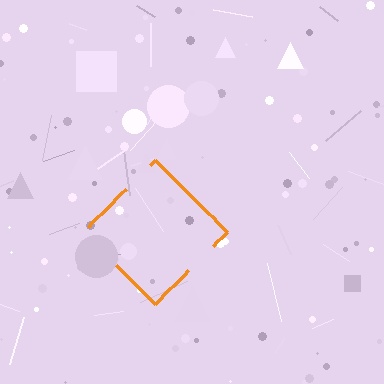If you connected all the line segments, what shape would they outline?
They would outline a diamond.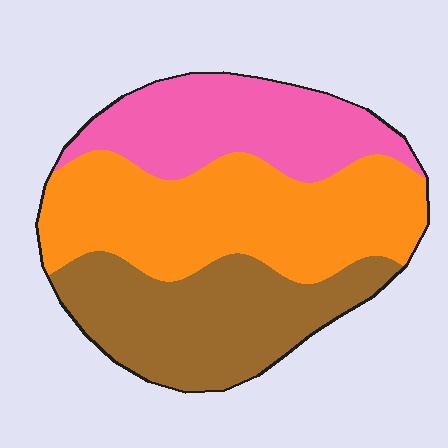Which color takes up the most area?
Orange, at roughly 40%.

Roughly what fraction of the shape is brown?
Brown covers 32% of the shape.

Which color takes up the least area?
Pink, at roughly 25%.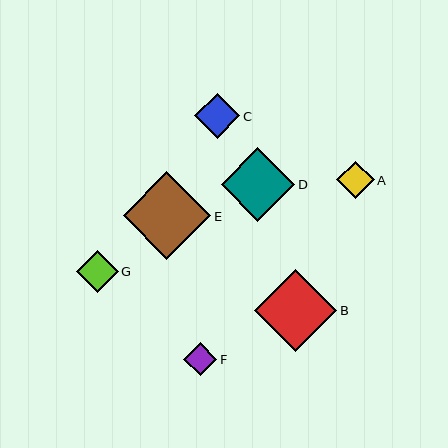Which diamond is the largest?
Diamond E is the largest with a size of approximately 87 pixels.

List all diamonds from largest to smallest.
From largest to smallest: E, B, D, C, G, A, F.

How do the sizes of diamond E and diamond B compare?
Diamond E and diamond B are approximately the same size.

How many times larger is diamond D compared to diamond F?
Diamond D is approximately 2.2 times the size of diamond F.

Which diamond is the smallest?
Diamond F is the smallest with a size of approximately 33 pixels.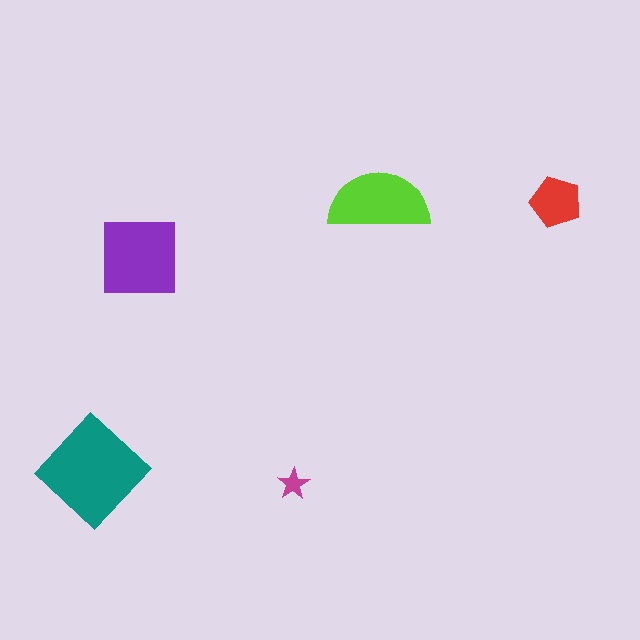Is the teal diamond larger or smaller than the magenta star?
Larger.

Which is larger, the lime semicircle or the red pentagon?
The lime semicircle.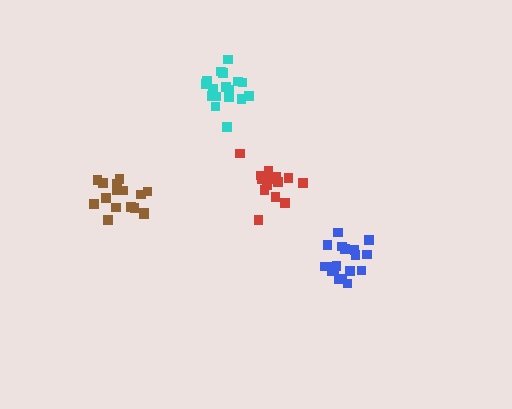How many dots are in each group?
Group 1: 16 dots, Group 2: 18 dots, Group 3: 17 dots, Group 4: 17 dots (68 total).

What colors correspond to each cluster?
The clusters are colored: red, blue, brown, cyan.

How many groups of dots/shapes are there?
There are 4 groups.